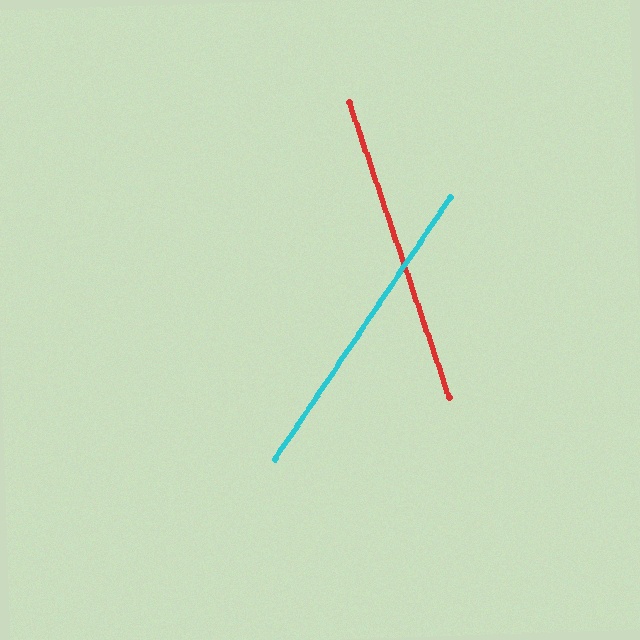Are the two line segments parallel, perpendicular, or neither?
Neither parallel nor perpendicular — they differ by about 52°.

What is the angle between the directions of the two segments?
Approximately 52 degrees.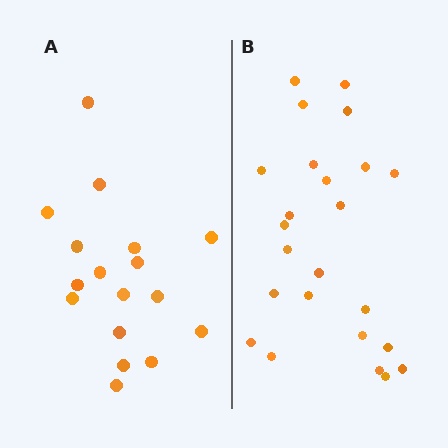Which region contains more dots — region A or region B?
Region B (the right region) has more dots.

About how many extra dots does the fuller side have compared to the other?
Region B has roughly 8 or so more dots than region A.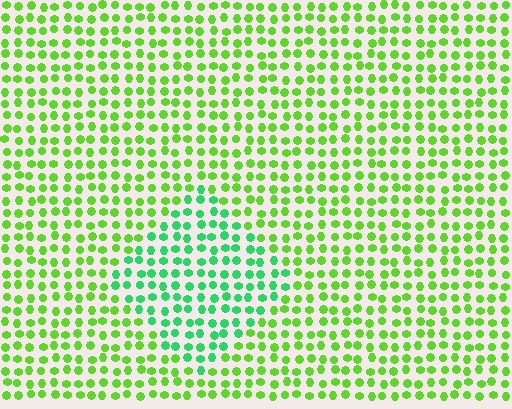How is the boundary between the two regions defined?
The boundary is defined purely by a slight shift in hue (about 39 degrees). Spacing, size, and orientation are identical on both sides.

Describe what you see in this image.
The image is filled with small lime elements in a uniform arrangement. A diamond-shaped region is visible where the elements are tinted to a slightly different hue, forming a subtle color boundary.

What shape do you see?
I see a diamond.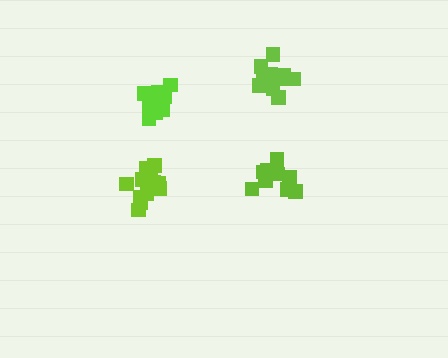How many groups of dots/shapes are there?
There are 4 groups.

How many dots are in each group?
Group 1: 9 dots, Group 2: 11 dots, Group 3: 15 dots, Group 4: 10 dots (45 total).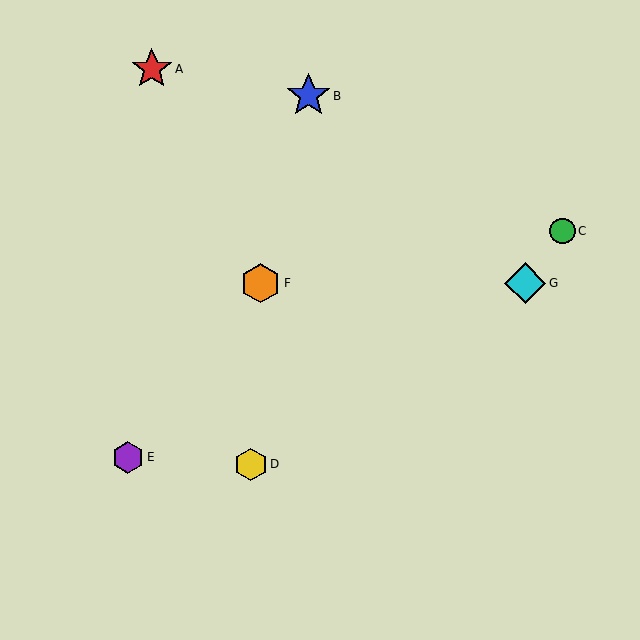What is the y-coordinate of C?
Object C is at y≈231.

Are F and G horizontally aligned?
Yes, both are at y≈283.